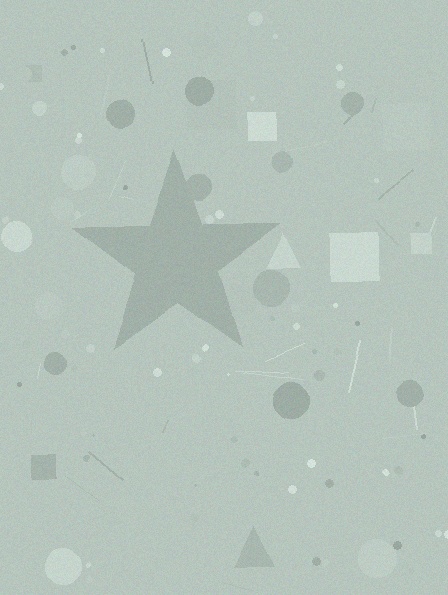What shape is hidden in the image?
A star is hidden in the image.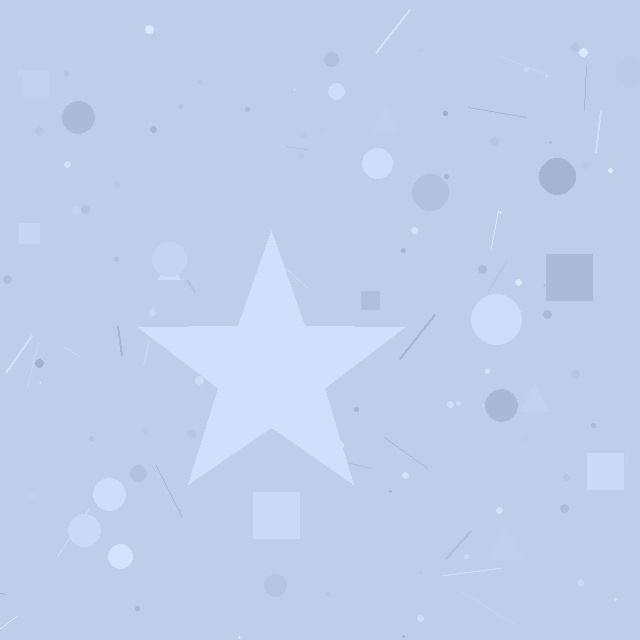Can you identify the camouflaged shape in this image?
The camouflaged shape is a star.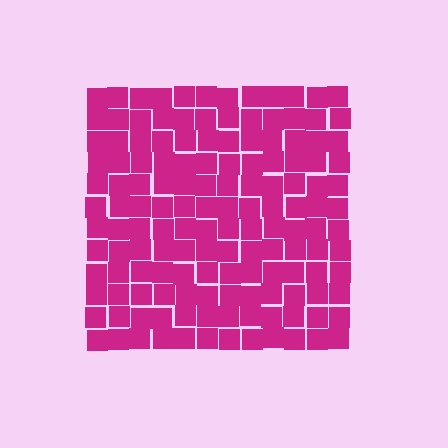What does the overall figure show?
The overall figure shows a square.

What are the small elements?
The small elements are squares.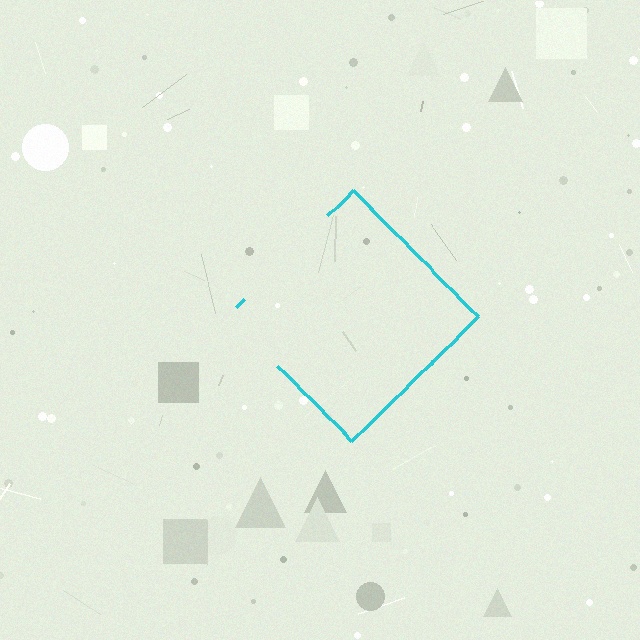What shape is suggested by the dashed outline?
The dashed outline suggests a diamond.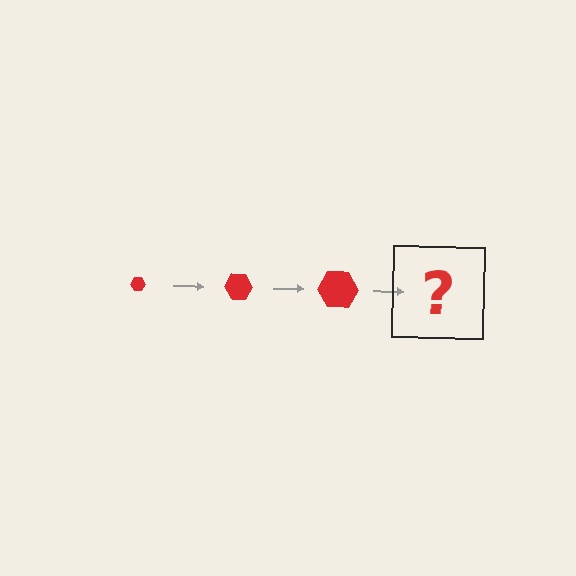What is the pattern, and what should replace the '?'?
The pattern is that the hexagon gets progressively larger each step. The '?' should be a red hexagon, larger than the previous one.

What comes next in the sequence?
The next element should be a red hexagon, larger than the previous one.